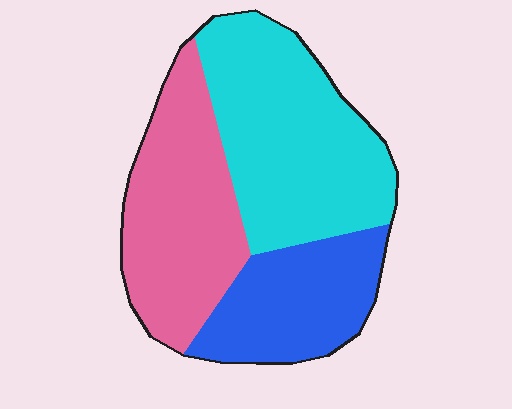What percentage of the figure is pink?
Pink takes up about one third (1/3) of the figure.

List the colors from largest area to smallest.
From largest to smallest: cyan, pink, blue.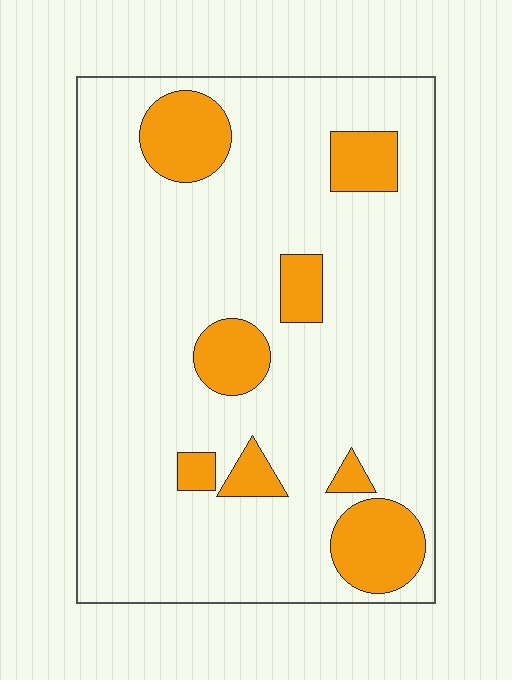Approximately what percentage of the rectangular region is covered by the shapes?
Approximately 15%.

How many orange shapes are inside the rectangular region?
8.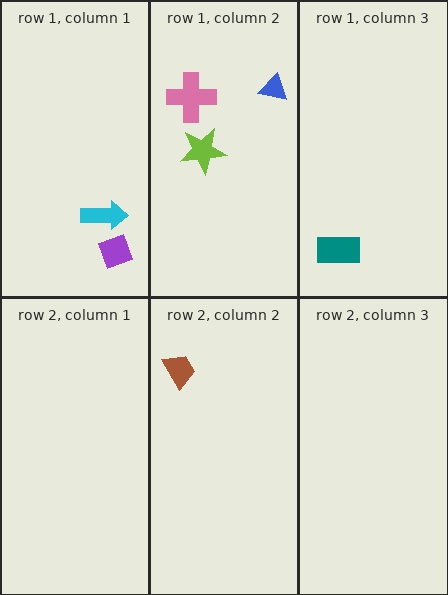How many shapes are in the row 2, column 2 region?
1.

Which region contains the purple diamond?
The row 1, column 1 region.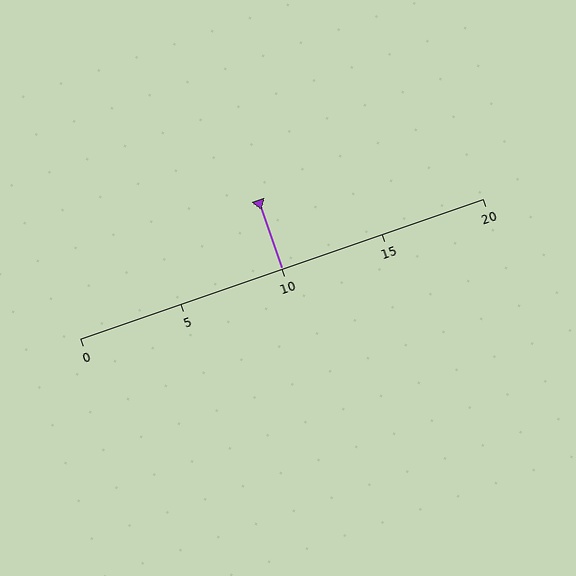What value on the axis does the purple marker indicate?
The marker indicates approximately 10.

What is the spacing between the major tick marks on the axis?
The major ticks are spaced 5 apart.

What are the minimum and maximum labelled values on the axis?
The axis runs from 0 to 20.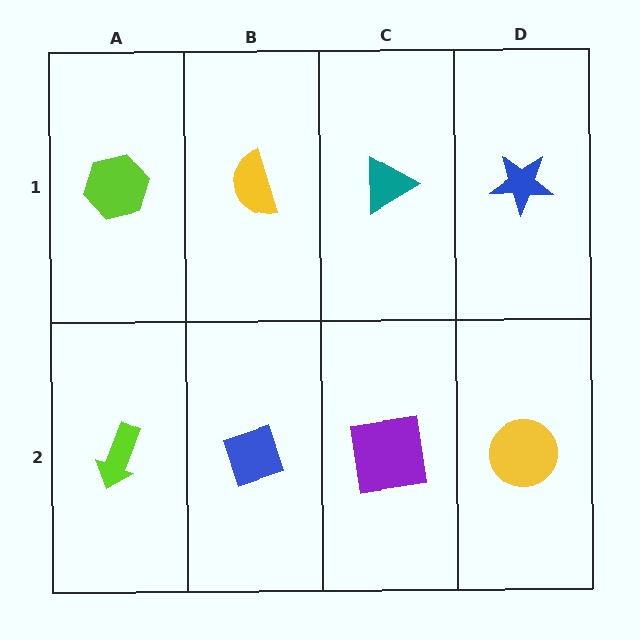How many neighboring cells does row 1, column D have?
2.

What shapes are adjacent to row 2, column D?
A blue star (row 1, column D), a purple square (row 2, column C).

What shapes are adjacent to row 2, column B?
A yellow semicircle (row 1, column B), a lime arrow (row 2, column A), a purple square (row 2, column C).